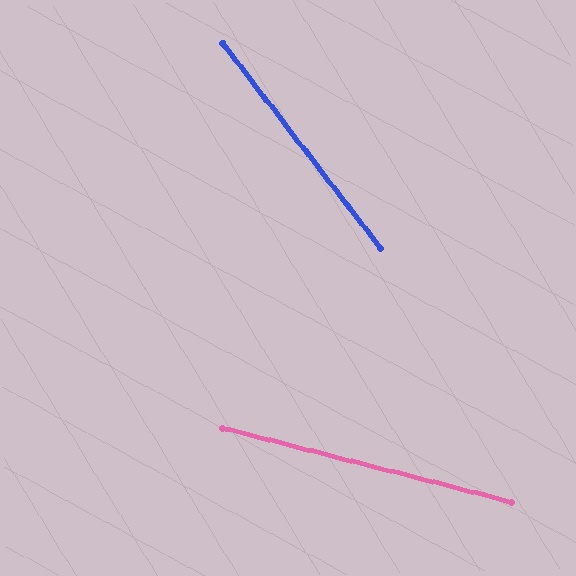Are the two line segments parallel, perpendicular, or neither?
Neither parallel nor perpendicular — they differ by about 38°.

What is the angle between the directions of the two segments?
Approximately 38 degrees.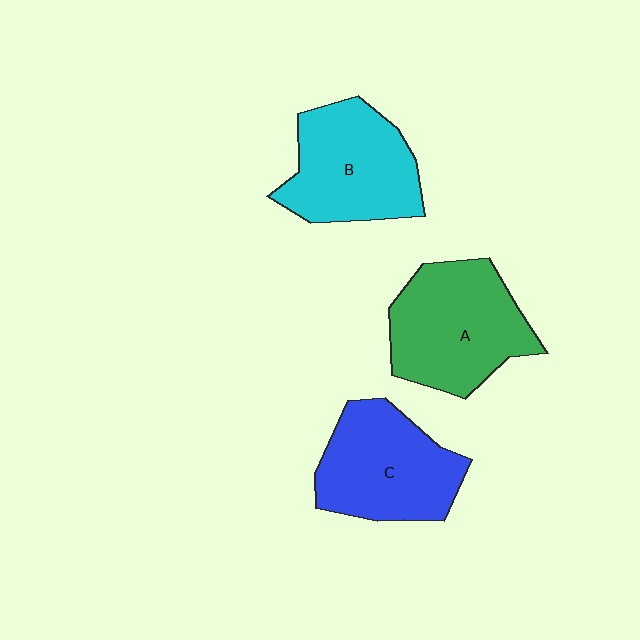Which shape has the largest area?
Shape A (green).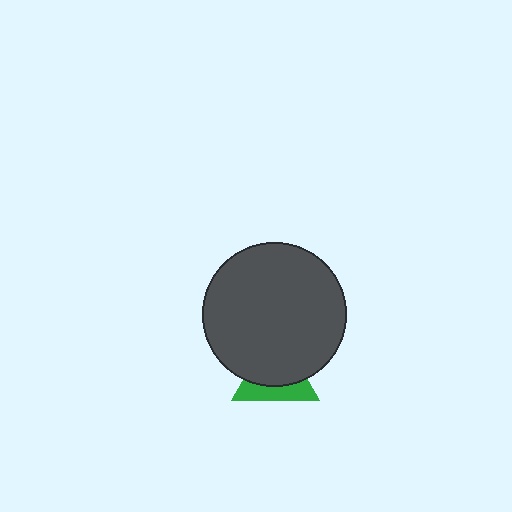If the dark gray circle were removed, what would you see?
You would see the complete green triangle.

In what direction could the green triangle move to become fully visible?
The green triangle could move down. That would shift it out from behind the dark gray circle entirely.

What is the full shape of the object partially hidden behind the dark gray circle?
The partially hidden object is a green triangle.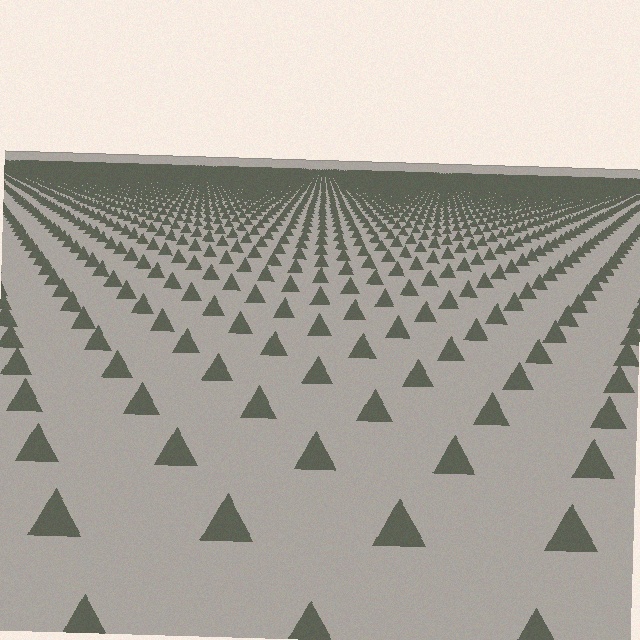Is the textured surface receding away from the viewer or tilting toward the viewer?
The surface is receding away from the viewer. Texture elements get smaller and denser toward the top.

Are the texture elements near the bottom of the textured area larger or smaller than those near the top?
Larger. Near the bottom, elements are closer to the viewer and appear at a bigger on-screen size.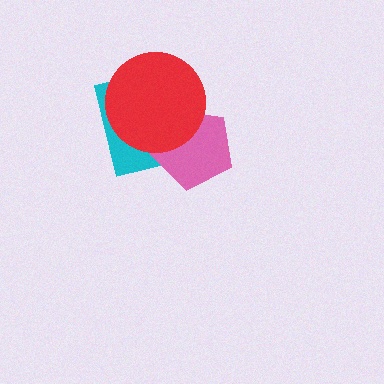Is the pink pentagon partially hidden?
Yes, it is partially covered by another shape.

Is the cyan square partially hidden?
Yes, it is partially covered by another shape.